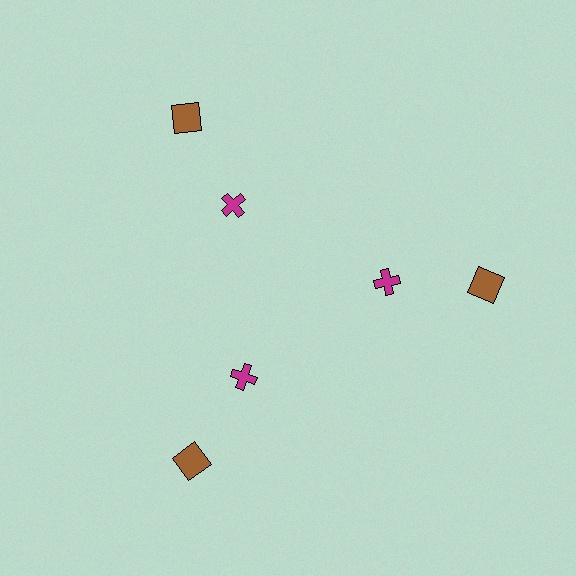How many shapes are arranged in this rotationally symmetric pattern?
There are 6 shapes, arranged in 3 groups of 2.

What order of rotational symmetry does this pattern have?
This pattern has 3-fold rotational symmetry.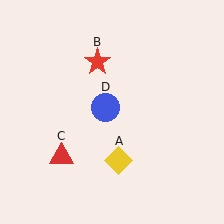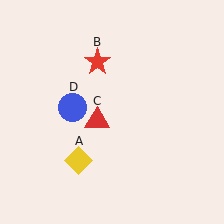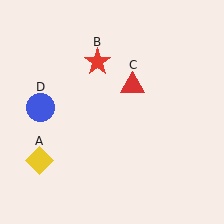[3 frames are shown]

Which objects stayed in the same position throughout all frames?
Red star (object B) remained stationary.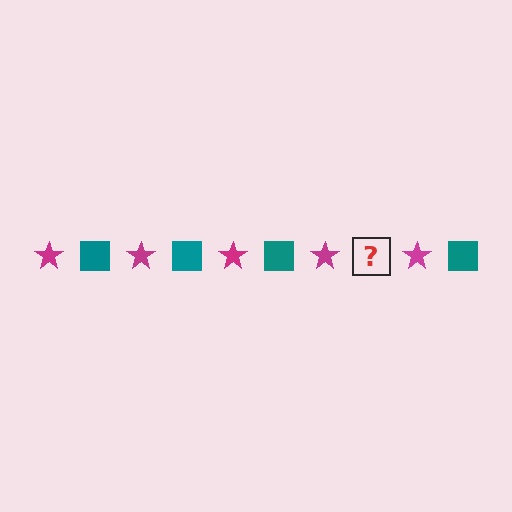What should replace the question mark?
The question mark should be replaced with a teal square.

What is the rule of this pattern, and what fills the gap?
The rule is that the pattern alternates between magenta star and teal square. The gap should be filled with a teal square.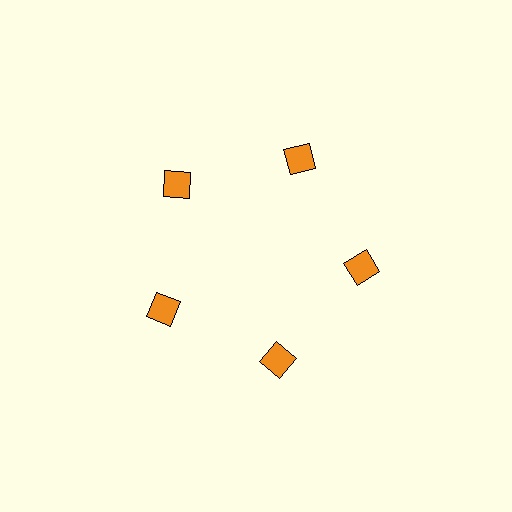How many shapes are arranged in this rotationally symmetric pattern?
There are 5 shapes, arranged in 5 groups of 1.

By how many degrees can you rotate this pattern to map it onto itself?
The pattern maps onto itself every 72 degrees of rotation.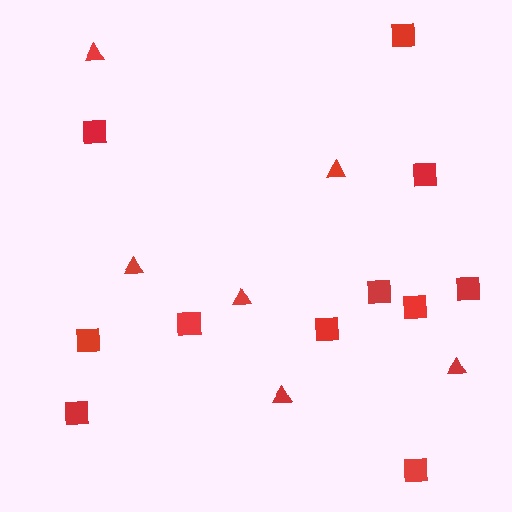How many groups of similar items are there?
There are 2 groups: one group of squares (11) and one group of triangles (6).